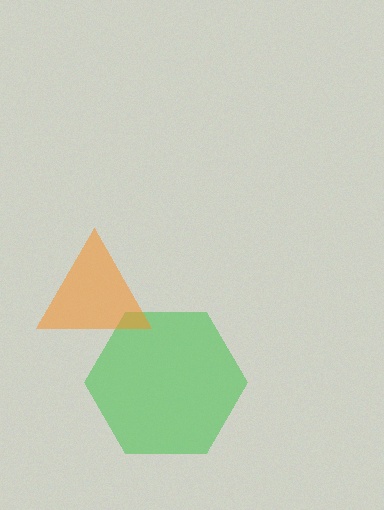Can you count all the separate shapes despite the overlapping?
Yes, there are 2 separate shapes.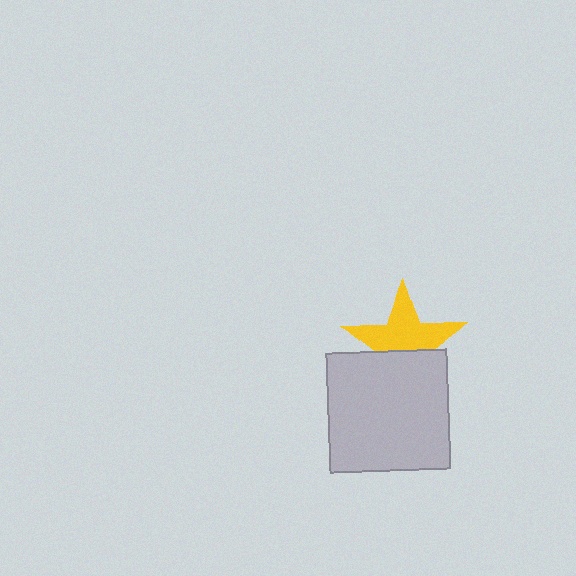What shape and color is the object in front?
The object in front is a light gray square.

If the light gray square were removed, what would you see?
You would see the complete yellow star.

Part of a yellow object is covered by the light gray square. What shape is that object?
It is a star.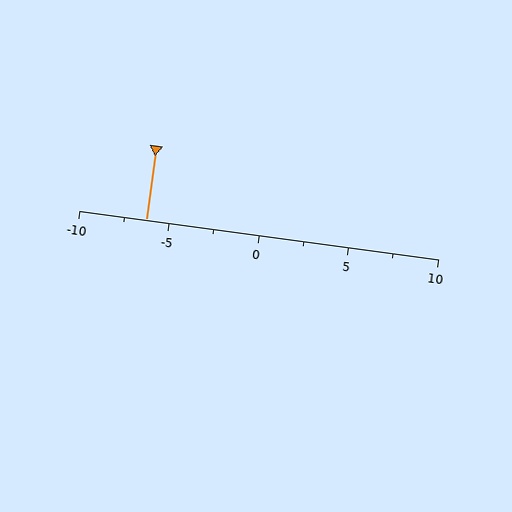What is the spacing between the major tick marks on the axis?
The major ticks are spaced 5 apart.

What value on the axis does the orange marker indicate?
The marker indicates approximately -6.2.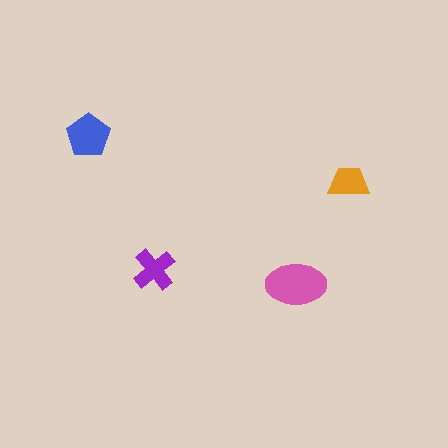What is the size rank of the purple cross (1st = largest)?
3rd.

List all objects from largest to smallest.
The pink ellipse, the blue pentagon, the purple cross, the orange trapezoid.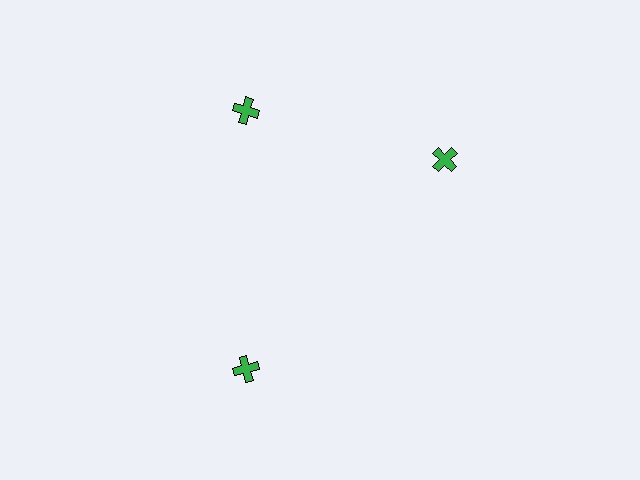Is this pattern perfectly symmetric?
No. The 3 green crosses are arranged in a ring, but one element near the 3 o'clock position is rotated out of alignment along the ring, breaking the 3-fold rotational symmetry.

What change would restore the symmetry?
The symmetry would be restored by rotating it back into even spacing with its neighbors so that all 3 crosses sit at equal angles and equal distance from the center.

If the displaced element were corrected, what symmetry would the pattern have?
It would have 3-fold rotational symmetry — the pattern would map onto itself every 120 degrees.